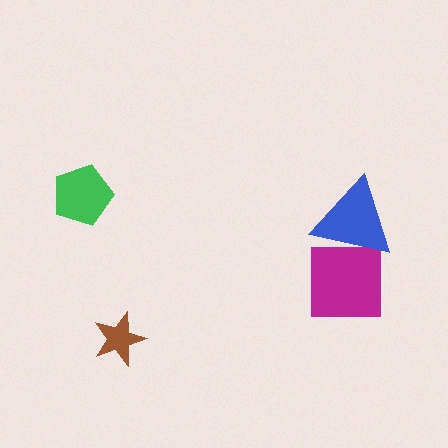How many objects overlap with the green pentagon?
0 objects overlap with the green pentagon.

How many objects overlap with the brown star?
0 objects overlap with the brown star.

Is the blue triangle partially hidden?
No, no other shape covers it.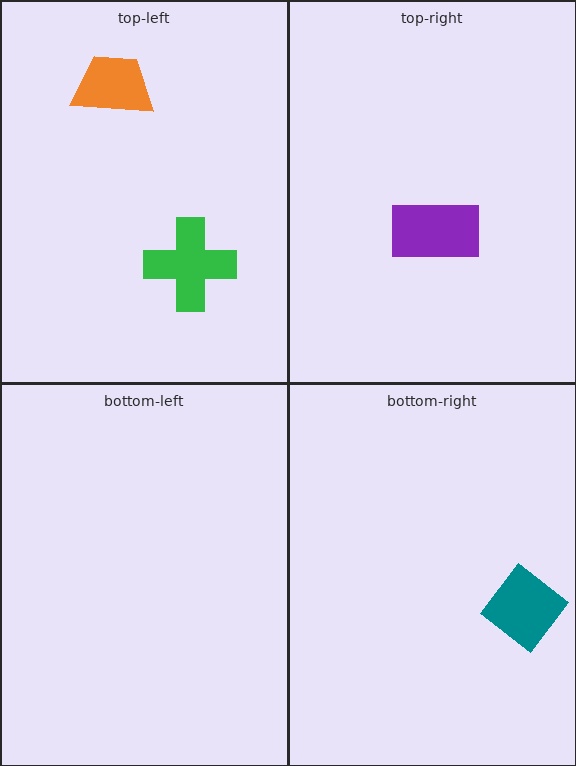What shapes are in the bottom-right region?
The teal diamond.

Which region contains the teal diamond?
The bottom-right region.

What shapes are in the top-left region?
The green cross, the orange trapezoid.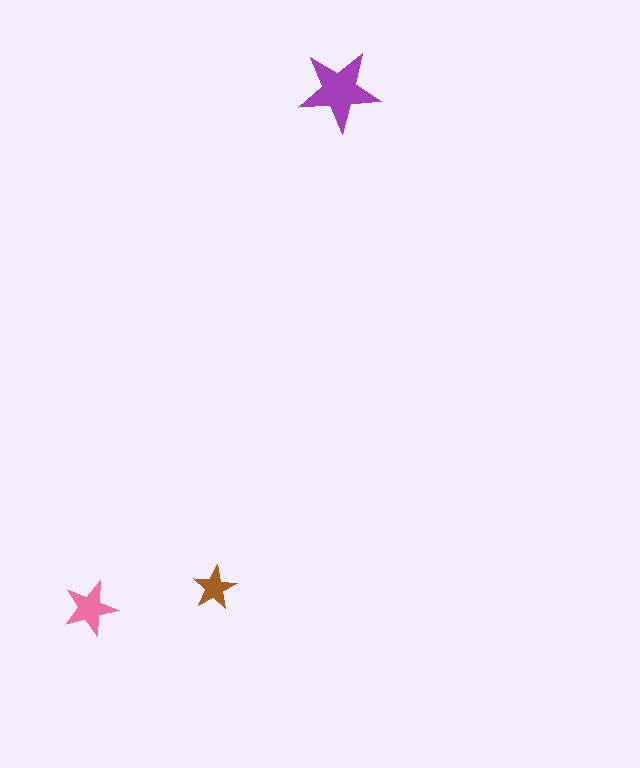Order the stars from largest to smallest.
the purple one, the pink one, the brown one.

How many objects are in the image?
There are 3 objects in the image.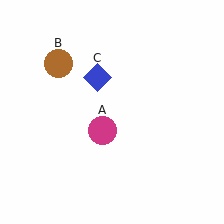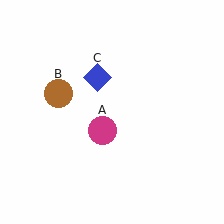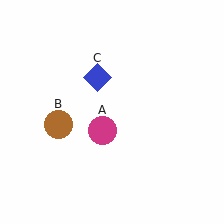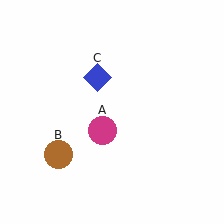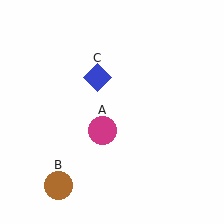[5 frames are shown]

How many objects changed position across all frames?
1 object changed position: brown circle (object B).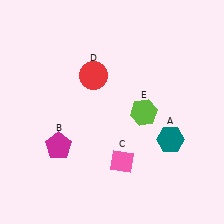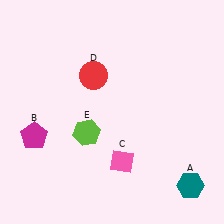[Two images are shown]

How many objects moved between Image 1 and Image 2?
3 objects moved between the two images.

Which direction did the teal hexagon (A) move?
The teal hexagon (A) moved down.